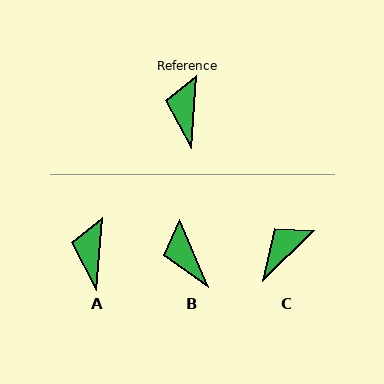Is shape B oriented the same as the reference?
No, it is off by about 27 degrees.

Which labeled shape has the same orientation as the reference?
A.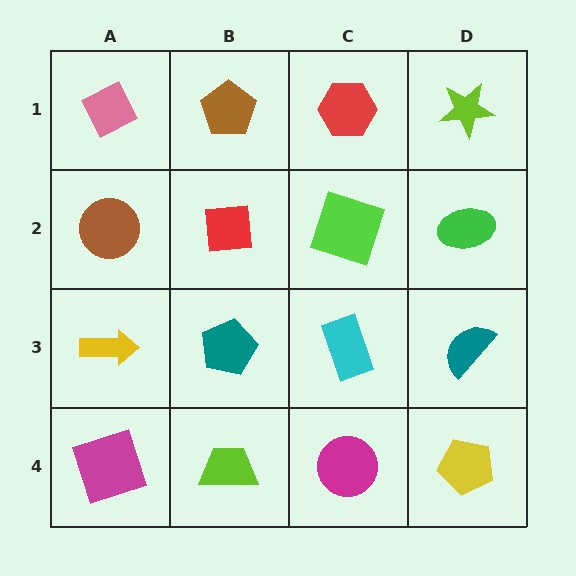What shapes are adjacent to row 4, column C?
A cyan rectangle (row 3, column C), a lime trapezoid (row 4, column B), a yellow pentagon (row 4, column D).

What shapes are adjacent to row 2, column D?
A lime star (row 1, column D), a teal semicircle (row 3, column D), a lime square (row 2, column C).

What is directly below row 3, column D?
A yellow pentagon.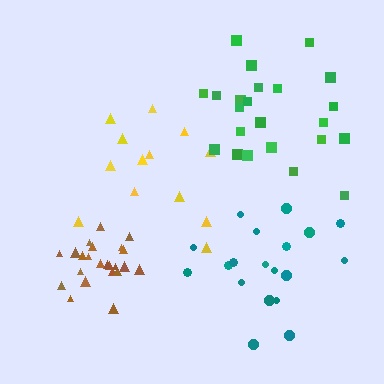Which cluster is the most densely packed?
Brown.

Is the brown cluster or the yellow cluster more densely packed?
Brown.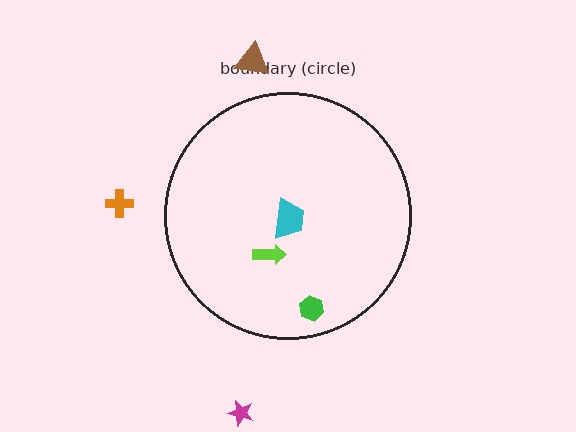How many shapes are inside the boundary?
3 inside, 3 outside.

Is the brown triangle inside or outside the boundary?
Outside.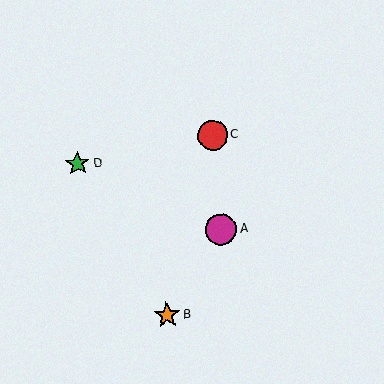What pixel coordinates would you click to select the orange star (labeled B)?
Click at (167, 315) to select the orange star B.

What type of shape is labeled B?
Shape B is an orange star.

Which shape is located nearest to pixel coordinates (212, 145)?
The red circle (labeled C) at (213, 135) is nearest to that location.